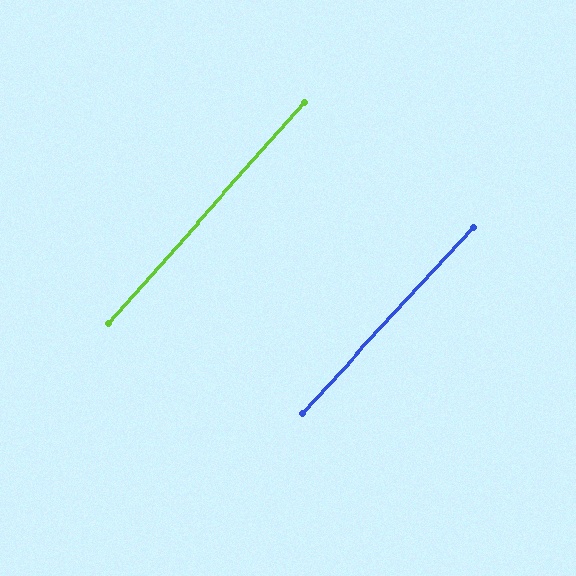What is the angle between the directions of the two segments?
Approximately 1 degree.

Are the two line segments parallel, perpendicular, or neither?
Parallel — their directions differ by only 1.0°.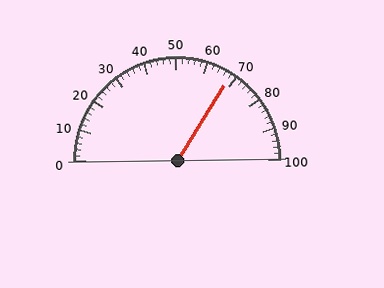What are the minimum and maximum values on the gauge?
The gauge ranges from 0 to 100.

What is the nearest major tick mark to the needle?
The nearest major tick mark is 70.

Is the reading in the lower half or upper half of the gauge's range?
The reading is in the upper half of the range (0 to 100).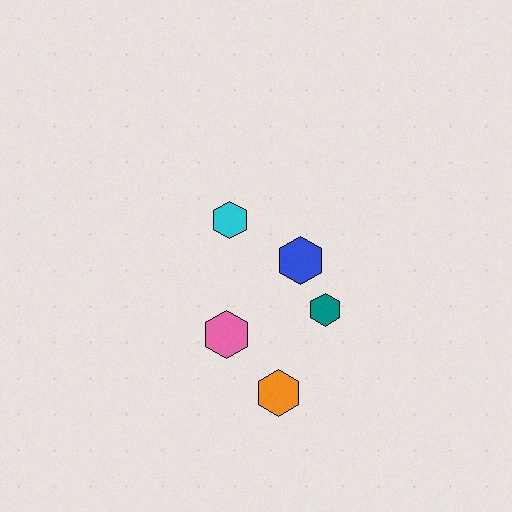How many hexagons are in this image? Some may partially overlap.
There are 5 hexagons.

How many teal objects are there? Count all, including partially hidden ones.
There is 1 teal object.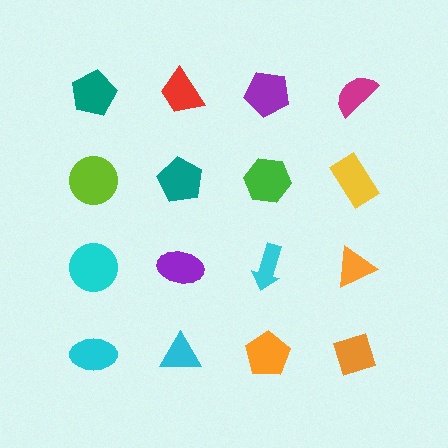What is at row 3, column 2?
A purple ellipse.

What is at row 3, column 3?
A cyan arrow.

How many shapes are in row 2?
4 shapes.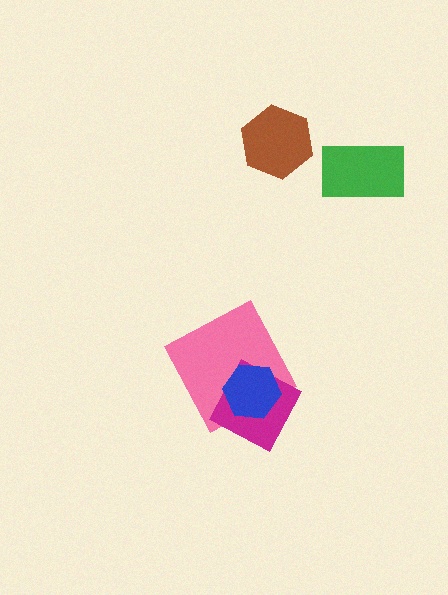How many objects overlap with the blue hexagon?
2 objects overlap with the blue hexagon.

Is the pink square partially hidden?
Yes, it is partially covered by another shape.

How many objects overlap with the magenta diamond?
2 objects overlap with the magenta diamond.